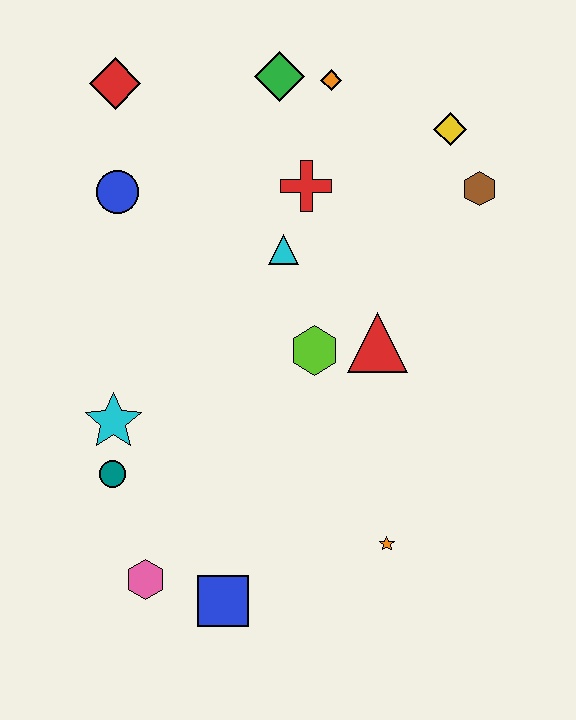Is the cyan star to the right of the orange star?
No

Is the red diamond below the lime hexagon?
No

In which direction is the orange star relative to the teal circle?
The orange star is to the right of the teal circle.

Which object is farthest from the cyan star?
The yellow diamond is farthest from the cyan star.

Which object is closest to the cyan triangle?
The red cross is closest to the cyan triangle.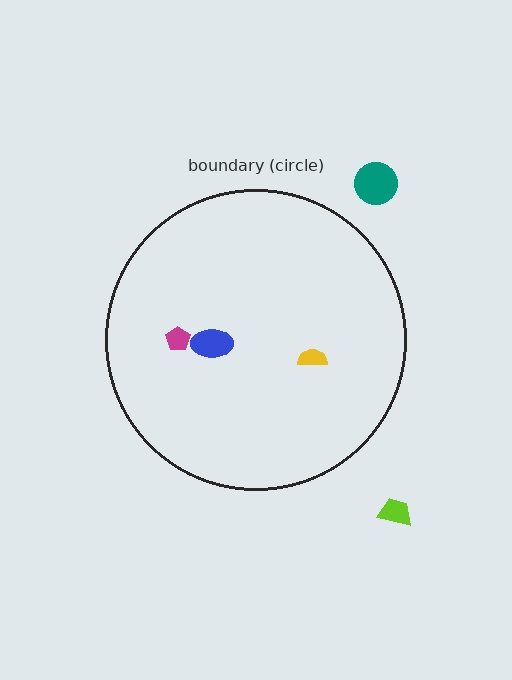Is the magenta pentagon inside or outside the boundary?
Inside.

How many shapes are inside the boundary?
3 inside, 2 outside.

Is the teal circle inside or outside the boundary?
Outside.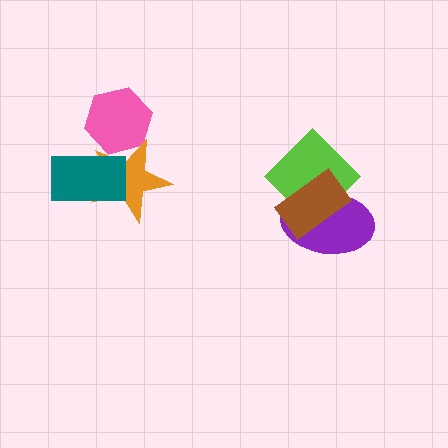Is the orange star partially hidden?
Yes, it is partially covered by another shape.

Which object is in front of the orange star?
The teal rectangle is in front of the orange star.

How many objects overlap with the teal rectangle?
1 object overlaps with the teal rectangle.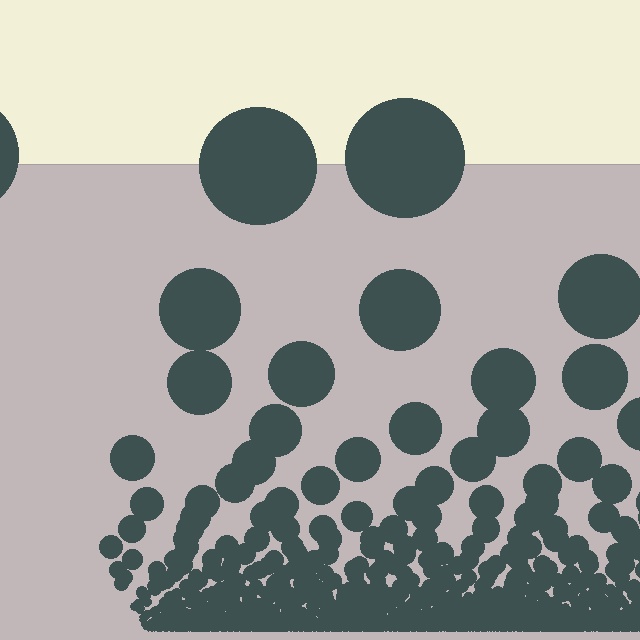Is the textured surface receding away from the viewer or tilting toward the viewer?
The surface appears to tilt toward the viewer. Texture elements get larger and sparser toward the top.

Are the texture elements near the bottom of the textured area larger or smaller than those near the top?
Smaller. The gradient is inverted — elements near the bottom are smaller and denser.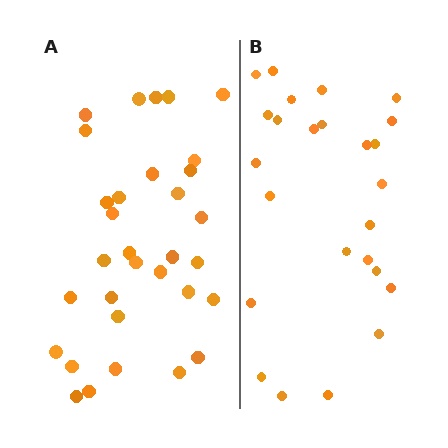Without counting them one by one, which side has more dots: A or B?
Region A (the left region) has more dots.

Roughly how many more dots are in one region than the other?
Region A has roughly 8 or so more dots than region B.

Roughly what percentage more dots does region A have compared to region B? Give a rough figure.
About 30% more.